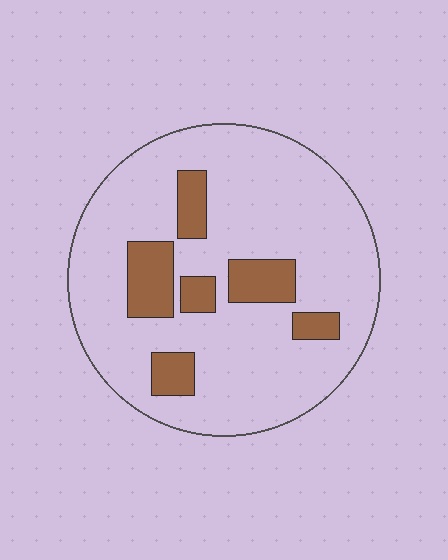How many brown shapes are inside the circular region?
6.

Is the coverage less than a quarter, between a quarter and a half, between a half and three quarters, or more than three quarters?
Less than a quarter.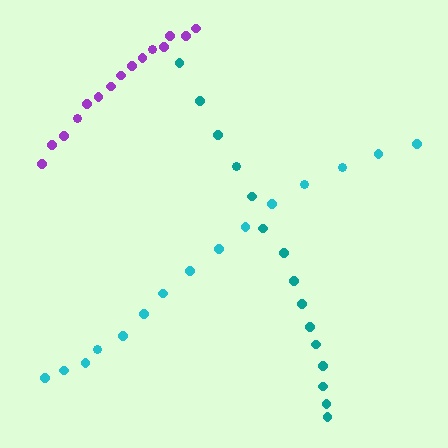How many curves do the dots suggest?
There are 3 distinct paths.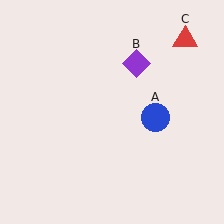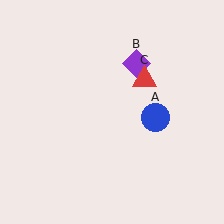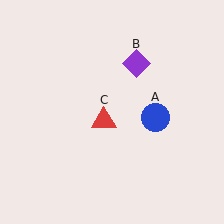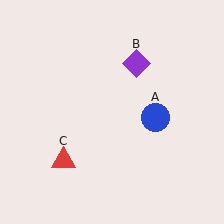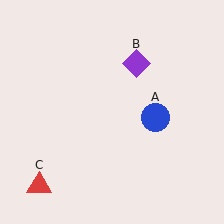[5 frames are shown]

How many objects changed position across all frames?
1 object changed position: red triangle (object C).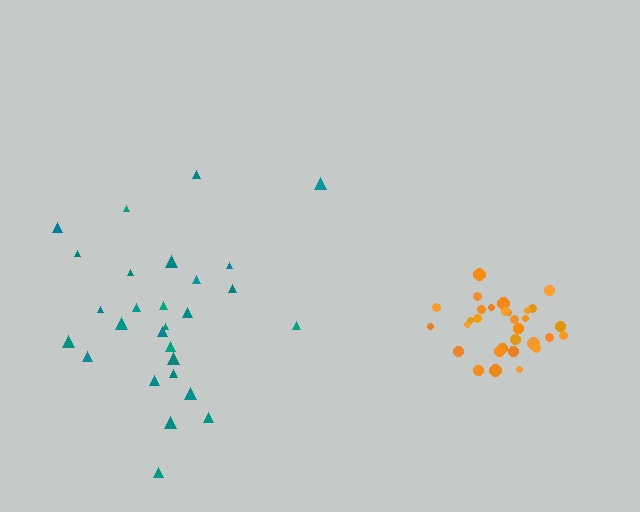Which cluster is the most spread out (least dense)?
Teal.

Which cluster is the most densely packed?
Orange.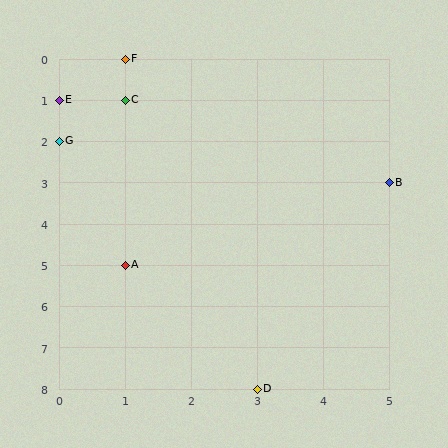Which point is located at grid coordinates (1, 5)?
Point A is at (1, 5).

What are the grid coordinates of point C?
Point C is at grid coordinates (1, 1).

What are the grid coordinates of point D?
Point D is at grid coordinates (3, 8).